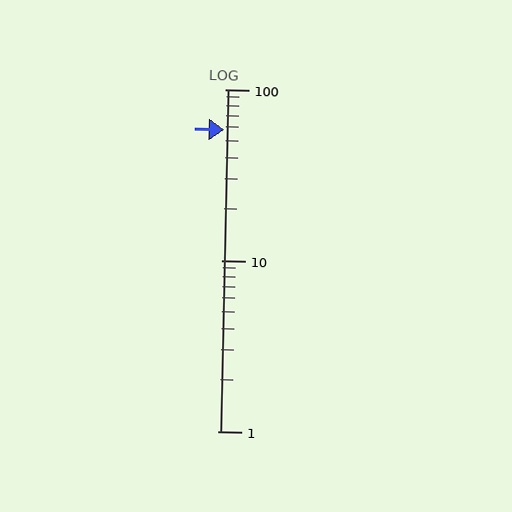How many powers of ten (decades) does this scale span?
The scale spans 2 decades, from 1 to 100.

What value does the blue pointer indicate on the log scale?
The pointer indicates approximately 58.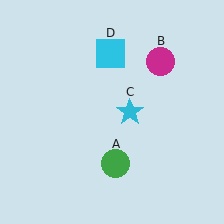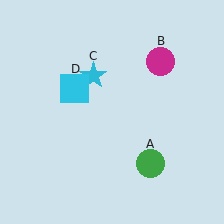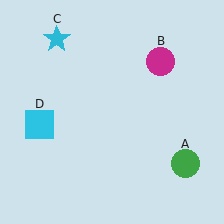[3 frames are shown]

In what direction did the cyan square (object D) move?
The cyan square (object D) moved down and to the left.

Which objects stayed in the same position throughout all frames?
Magenta circle (object B) remained stationary.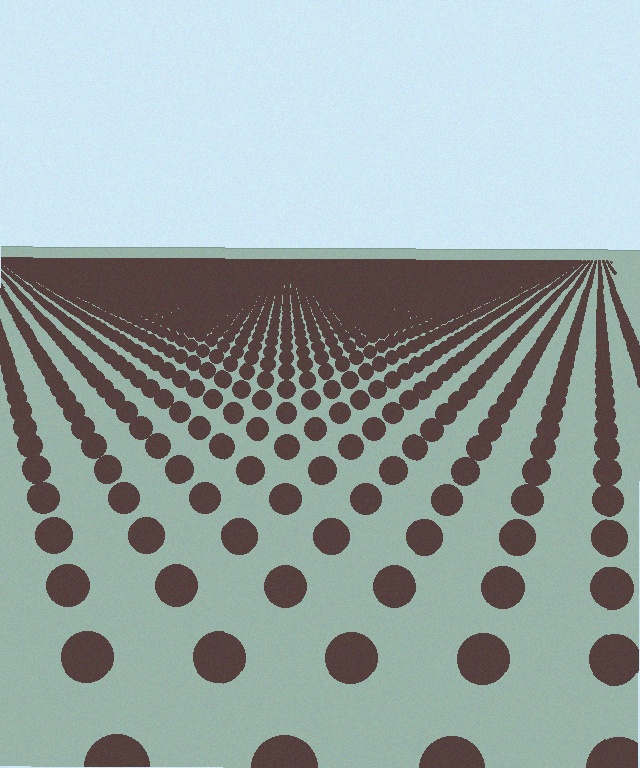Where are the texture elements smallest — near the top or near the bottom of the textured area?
Near the top.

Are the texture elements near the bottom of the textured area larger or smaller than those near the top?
Larger. Near the bottom, elements are closer to the viewer and appear at a bigger on-screen size.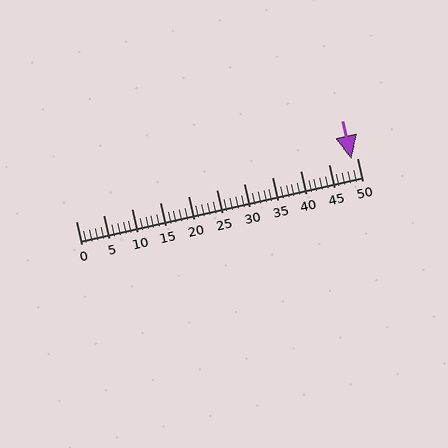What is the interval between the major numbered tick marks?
The major tick marks are spaced 5 units apart.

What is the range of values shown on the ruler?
The ruler shows values from 0 to 50.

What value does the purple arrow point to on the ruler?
The purple arrow points to approximately 49.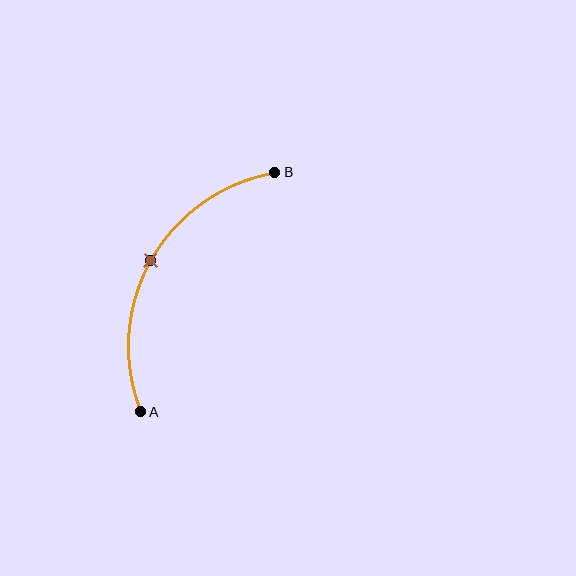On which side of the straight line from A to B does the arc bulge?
The arc bulges to the left of the straight line connecting A and B.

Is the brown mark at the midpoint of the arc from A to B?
Yes. The brown mark lies on the arc at equal arc-length from both A and B — it is the arc midpoint.